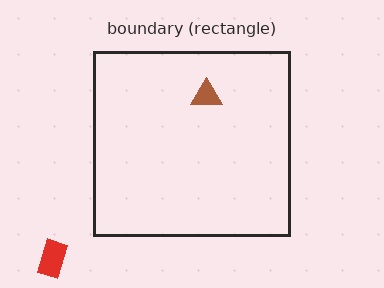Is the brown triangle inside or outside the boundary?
Inside.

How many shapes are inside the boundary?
1 inside, 1 outside.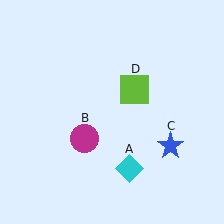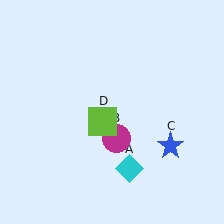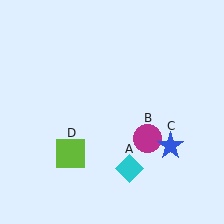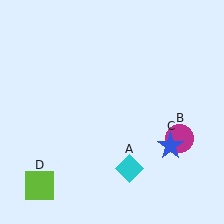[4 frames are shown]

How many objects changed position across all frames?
2 objects changed position: magenta circle (object B), lime square (object D).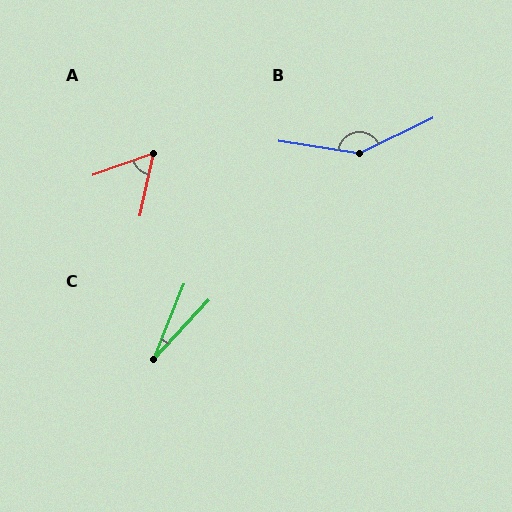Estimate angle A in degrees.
Approximately 59 degrees.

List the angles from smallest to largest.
C (21°), A (59°), B (145°).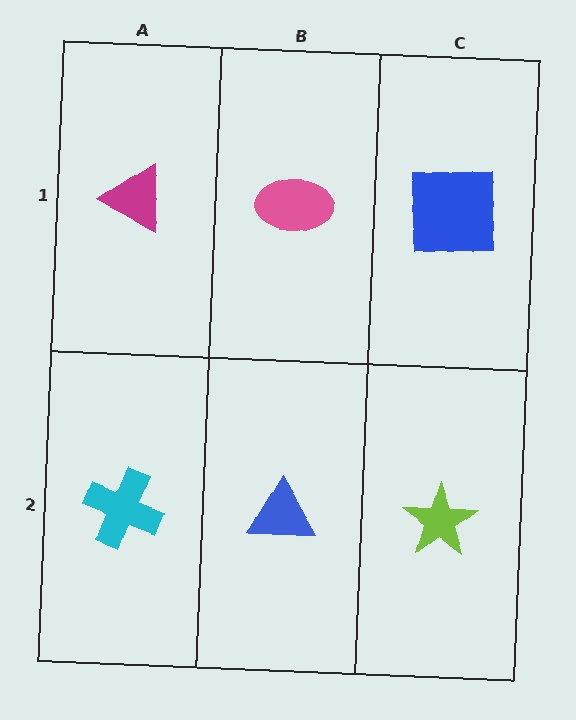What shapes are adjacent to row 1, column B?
A blue triangle (row 2, column B), a magenta triangle (row 1, column A), a blue square (row 1, column C).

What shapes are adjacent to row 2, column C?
A blue square (row 1, column C), a blue triangle (row 2, column B).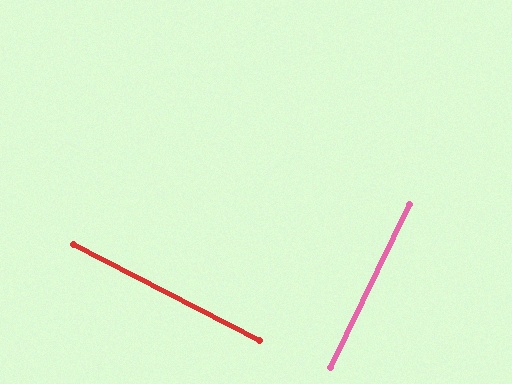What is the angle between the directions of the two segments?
Approximately 89 degrees.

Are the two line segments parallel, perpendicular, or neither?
Perpendicular — they meet at approximately 89°.